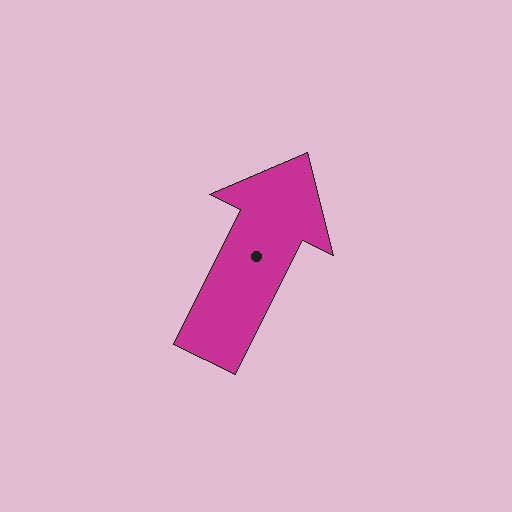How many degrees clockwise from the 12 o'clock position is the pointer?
Approximately 26 degrees.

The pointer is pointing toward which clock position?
Roughly 1 o'clock.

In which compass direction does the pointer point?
Northeast.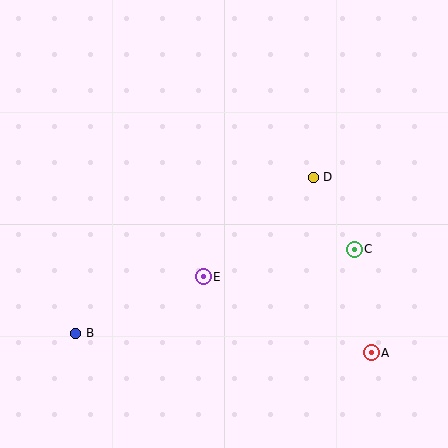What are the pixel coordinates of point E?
Point E is at (203, 277).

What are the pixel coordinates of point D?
Point D is at (313, 177).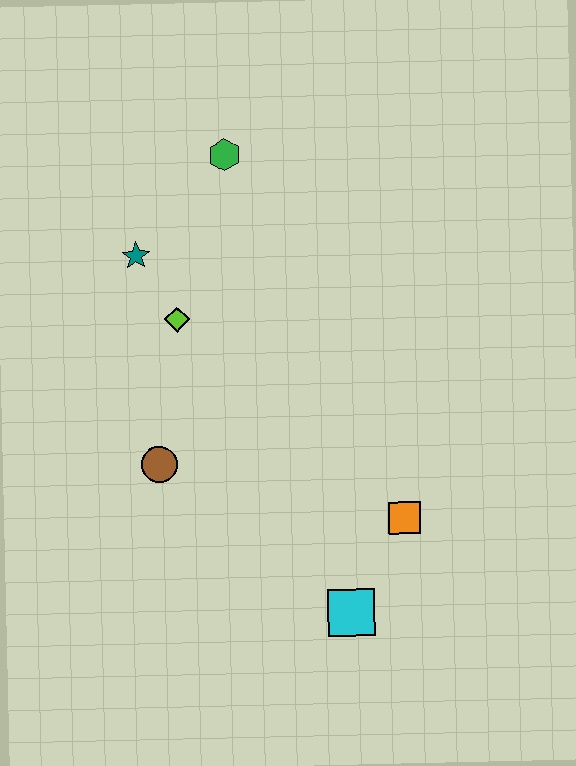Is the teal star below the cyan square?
No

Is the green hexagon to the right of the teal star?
Yes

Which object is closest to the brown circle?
The lime diamond is closest to the brown circle.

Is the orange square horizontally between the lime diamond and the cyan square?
No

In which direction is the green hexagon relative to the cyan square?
The green hexagon is above the cyan square.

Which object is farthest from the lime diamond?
The cyan square is farthest from the lime diamond.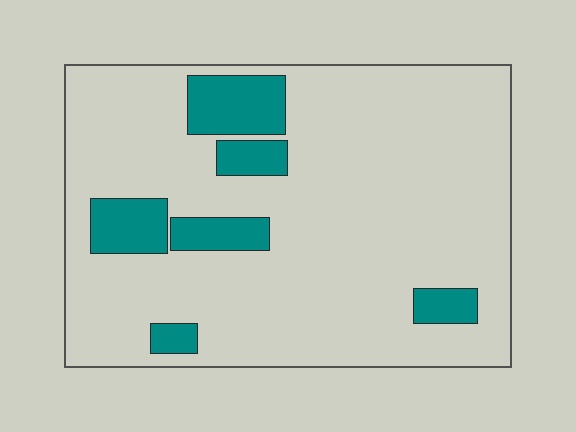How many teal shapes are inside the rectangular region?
6.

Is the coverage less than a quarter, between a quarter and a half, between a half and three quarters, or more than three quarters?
Less than a quarter.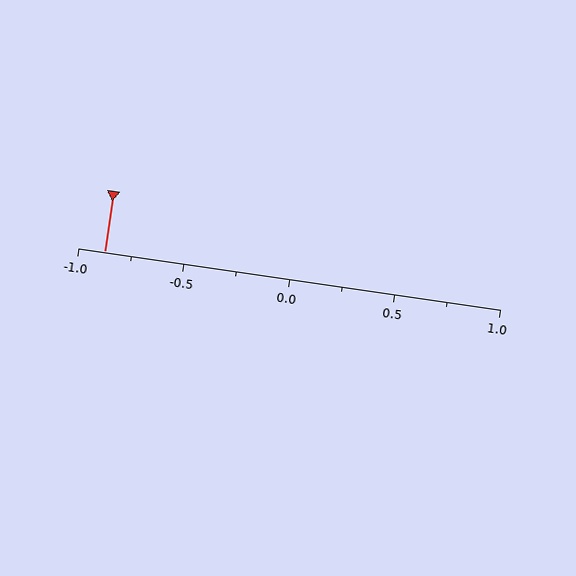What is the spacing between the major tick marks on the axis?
The major ticks are spaced 0.5 apart.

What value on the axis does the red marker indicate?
The marker indicates approximately -0.88.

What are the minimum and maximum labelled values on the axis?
The axis runs from -1.0 to 1.0.